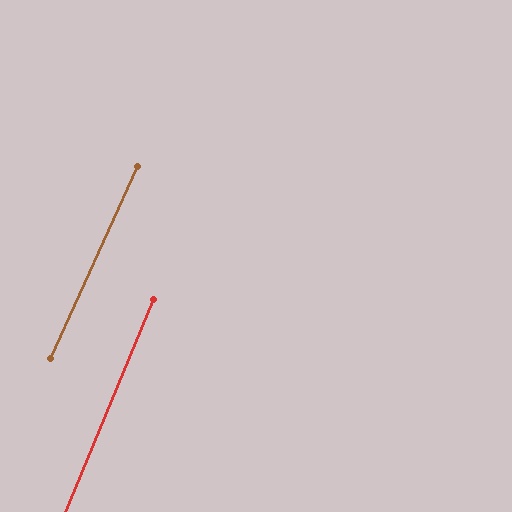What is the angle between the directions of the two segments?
Approximately 2 degrees.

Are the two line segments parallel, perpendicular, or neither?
Parallel — their directions differ by only 1.9°.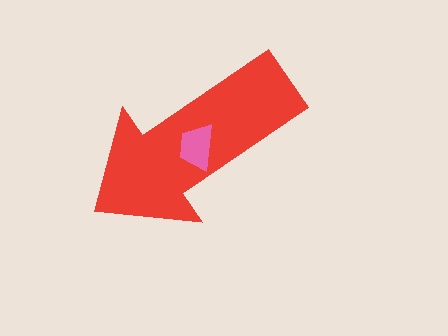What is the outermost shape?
The red arrow.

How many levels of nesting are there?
2.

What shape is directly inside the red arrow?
The pink trapezoid.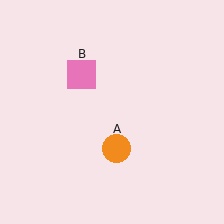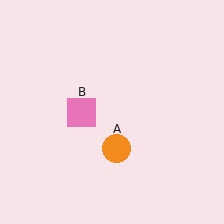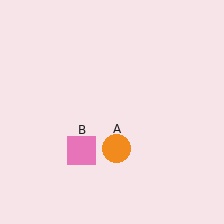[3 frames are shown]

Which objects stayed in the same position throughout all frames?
Orange circle (object A) remained stationary.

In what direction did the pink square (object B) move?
The pink square (object B) moved down.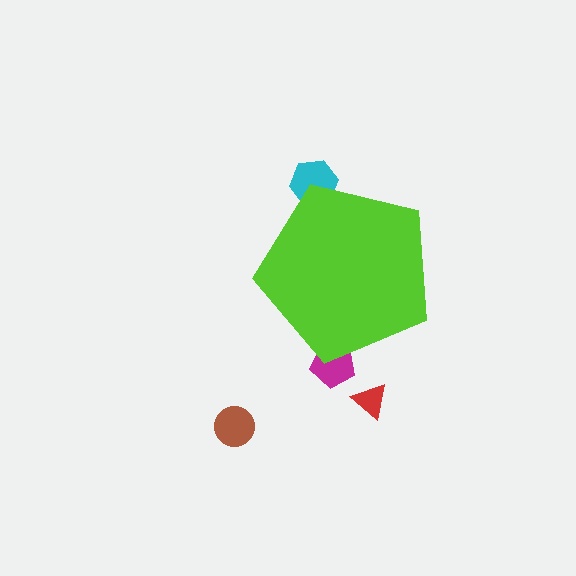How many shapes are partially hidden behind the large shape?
2 shapes are partially hidden.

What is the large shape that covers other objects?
A lime pentagon.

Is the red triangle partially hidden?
No, the red triangle is fully visible.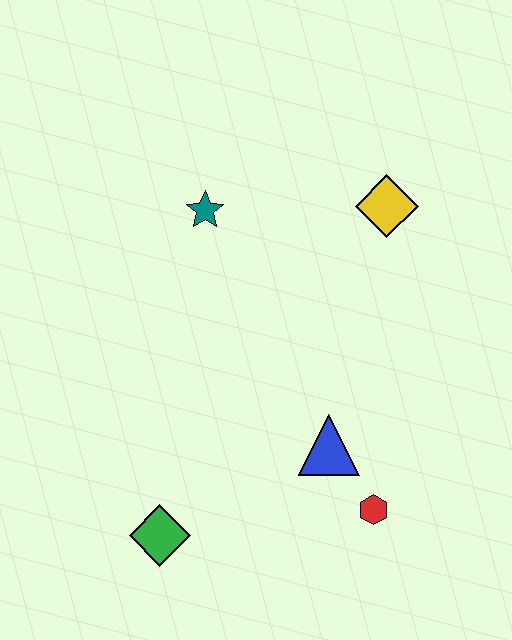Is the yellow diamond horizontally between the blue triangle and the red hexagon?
No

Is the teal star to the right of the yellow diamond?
No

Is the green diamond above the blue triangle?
No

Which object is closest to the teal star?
The yellow diamond is closest to the teal star.